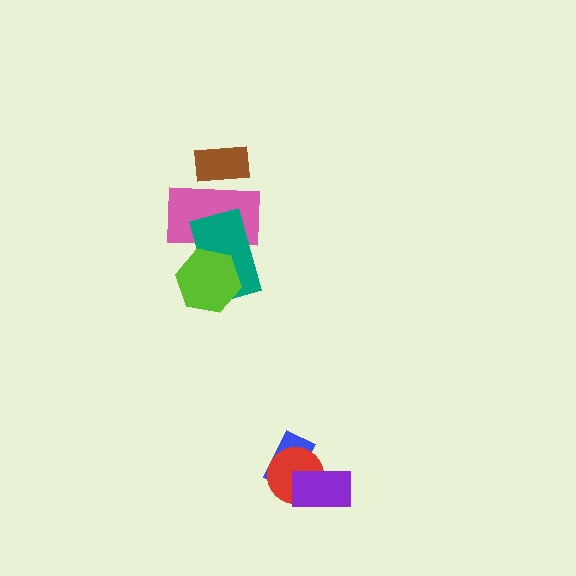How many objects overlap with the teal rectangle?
2 objects overlap with the teal rectangle.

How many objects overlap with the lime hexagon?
2 objects overlap with the lime hexagon.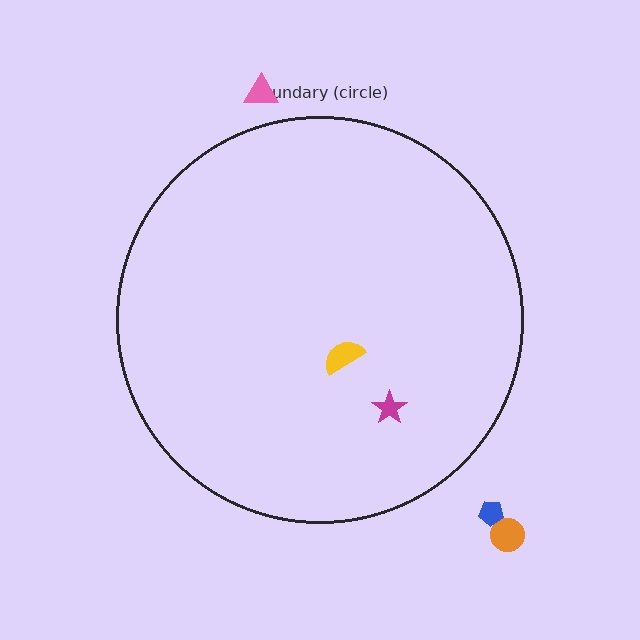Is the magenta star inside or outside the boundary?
Inside.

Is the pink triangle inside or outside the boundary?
Outside.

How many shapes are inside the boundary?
2 inside, 3 outside.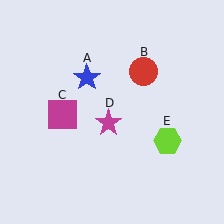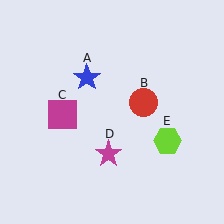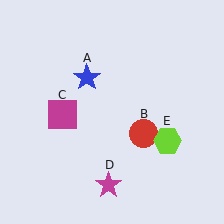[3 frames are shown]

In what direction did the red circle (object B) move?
The red circle (object B) moved down.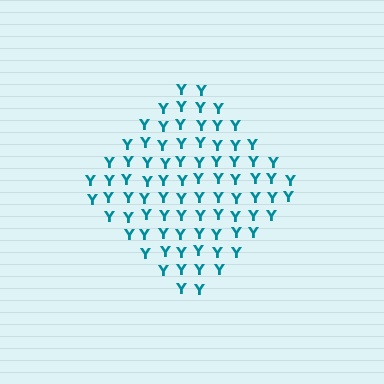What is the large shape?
The large shape is a diamond.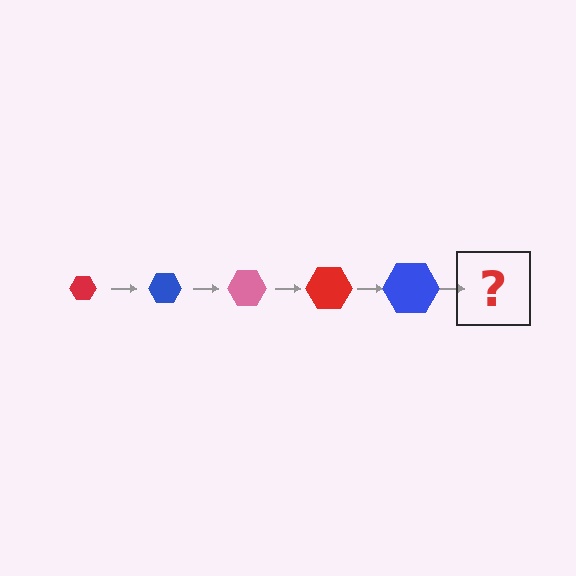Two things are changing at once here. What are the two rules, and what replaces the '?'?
The two rules are that the hexagon grows larger each step and the color cycles through red, blue, and pink. The '?' should be a pink hexagon, larger than the previous one.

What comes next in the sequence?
The next element should be a pink hexagon, larger than the previous one.